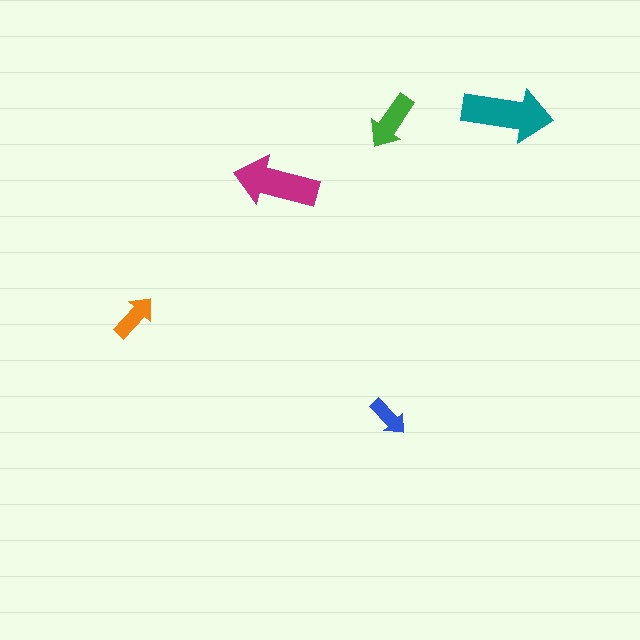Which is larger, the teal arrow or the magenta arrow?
The teal one.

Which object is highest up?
The teal arrow is topmost.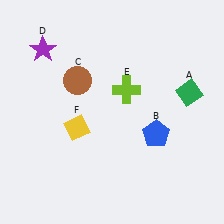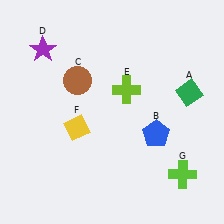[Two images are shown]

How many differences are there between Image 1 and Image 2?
There is 1 difference between the two images.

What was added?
A lime cross (G) was added in Image 2.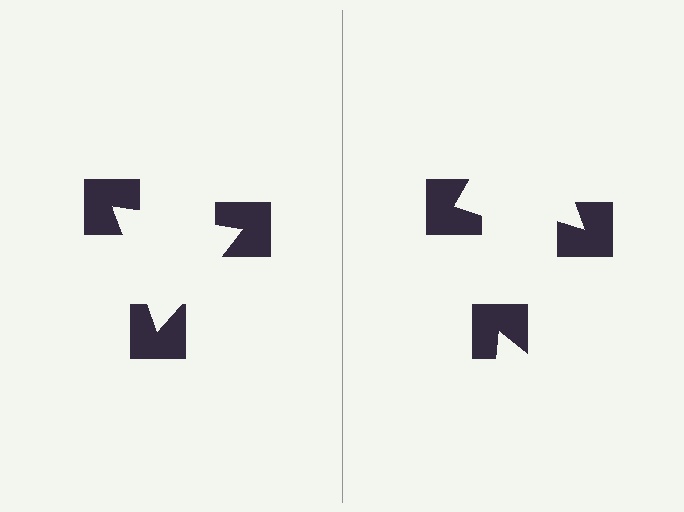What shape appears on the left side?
An illusory triangle.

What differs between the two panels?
The notched squares are positioned identically on both sides; only the wedge orientations differ. On the left they align to a triangle; on the right they are misaligned.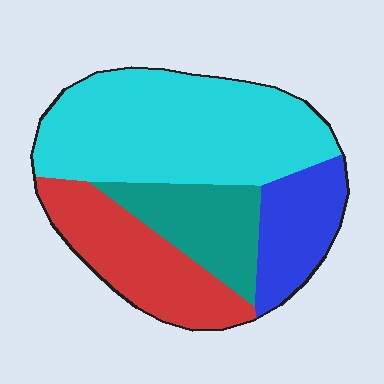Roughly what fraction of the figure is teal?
Teal covers about 15% of the figure.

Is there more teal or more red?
Red.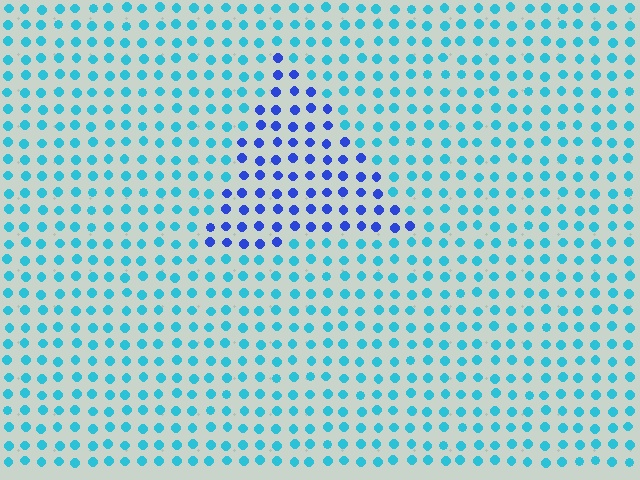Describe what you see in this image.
The image is filled with small cyan elements in a uniform arrangement. A triangle-shaped region is visible where the elements are tinted to a slightly different hue, forming a subtle color boundary.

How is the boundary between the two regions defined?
The boundary is defined purely by a slight shift in hue (about 43 degrees). Spacing, size, and orientation are identical on both sides.